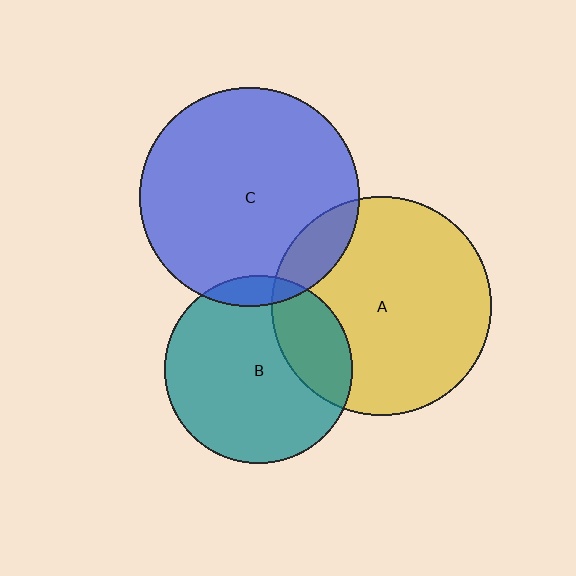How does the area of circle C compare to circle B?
Approximately 1.4 times.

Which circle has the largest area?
Circle C (blue).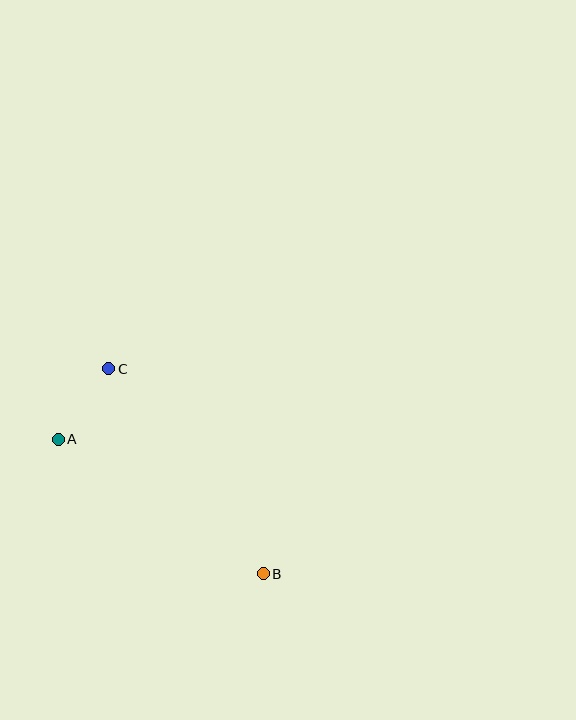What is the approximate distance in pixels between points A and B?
The distance between A and B is approximately 246 pixels.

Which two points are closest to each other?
Points A and C are closest to each other.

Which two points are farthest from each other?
Points B and C are farthest from each other.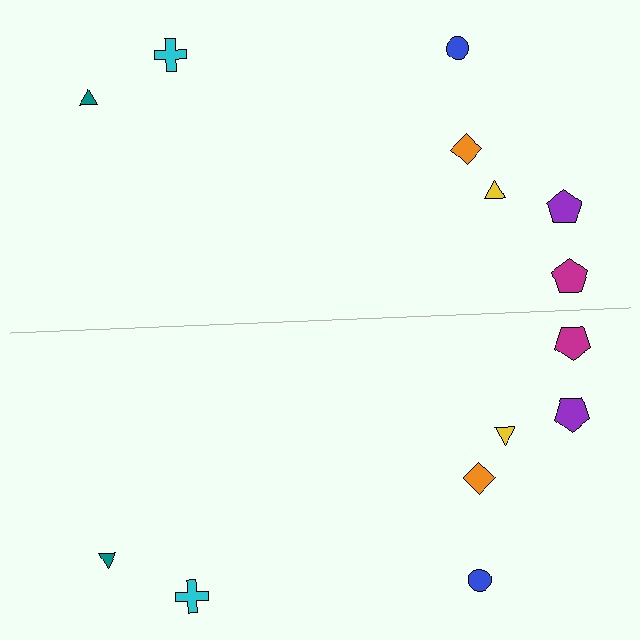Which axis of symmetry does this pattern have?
The pattern has a horizontal axis of symmetry running through the center of the image.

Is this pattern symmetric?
Yes, this pattern has bilateral (reflection) symmetry.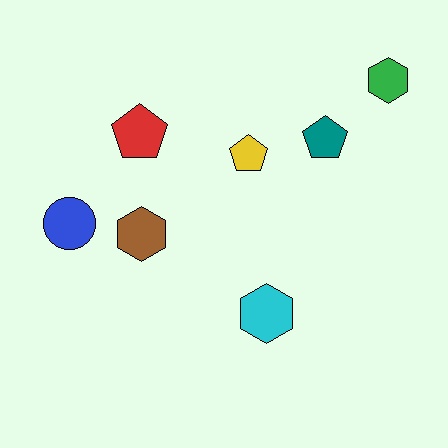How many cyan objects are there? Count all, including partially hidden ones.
There is 1 cyan object.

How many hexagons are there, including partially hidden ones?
There are 3 hexagons.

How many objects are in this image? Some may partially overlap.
There are 7 objects.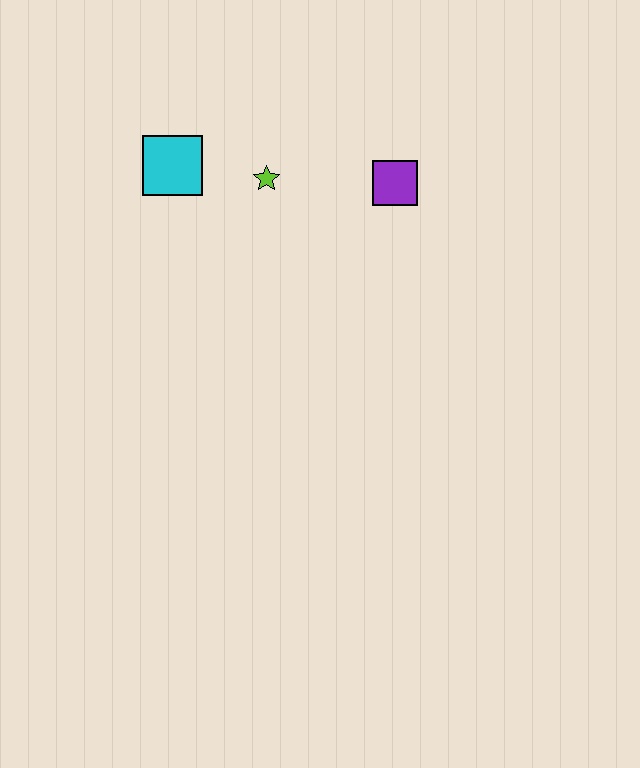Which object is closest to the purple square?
The lime star is closest to the purple square.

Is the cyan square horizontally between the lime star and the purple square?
No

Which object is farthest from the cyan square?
The purple square is farthest from the cyan square.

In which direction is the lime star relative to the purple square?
The lime star is to the left of the purple square.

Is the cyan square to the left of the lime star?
Yes